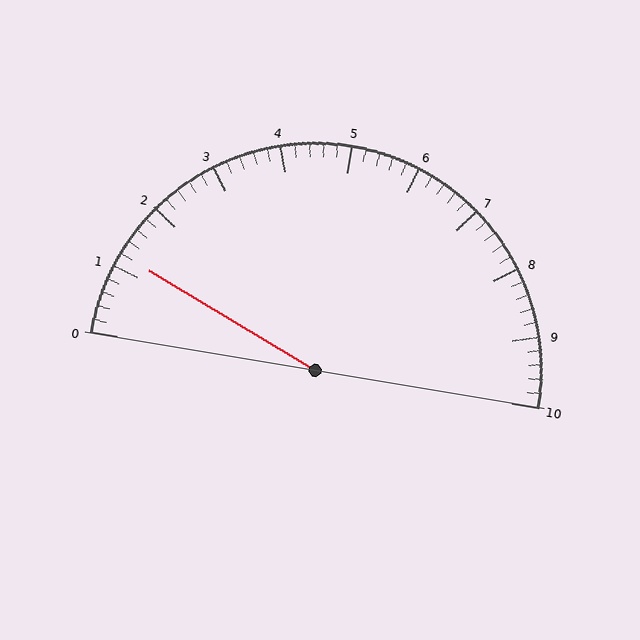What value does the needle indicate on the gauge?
The needle indicates approximately 1.2.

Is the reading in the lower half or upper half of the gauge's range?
The reading is in the lower half of the range (0 to 10).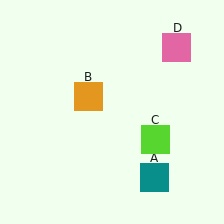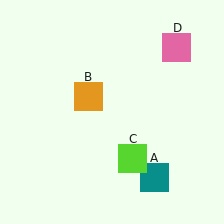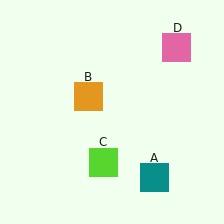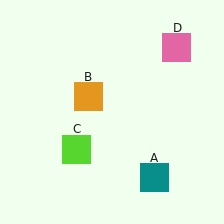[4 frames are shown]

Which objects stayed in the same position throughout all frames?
Teal square (object A) and orange square (object B) and pink square (object D) remained stationary.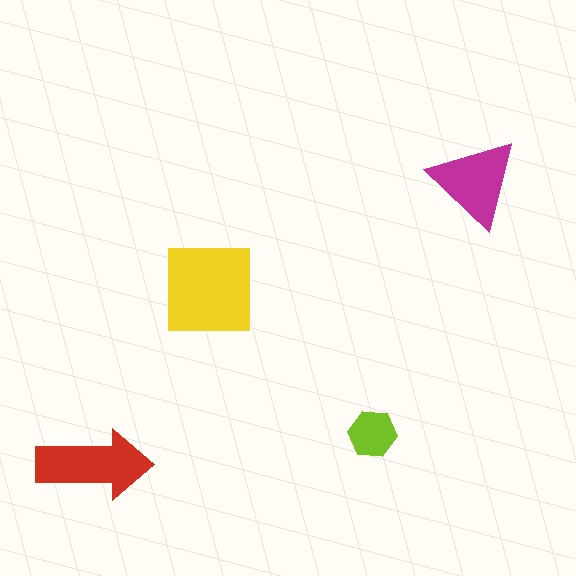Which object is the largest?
The yellow square.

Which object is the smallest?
The lime hexagon.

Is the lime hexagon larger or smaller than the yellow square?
Smaller.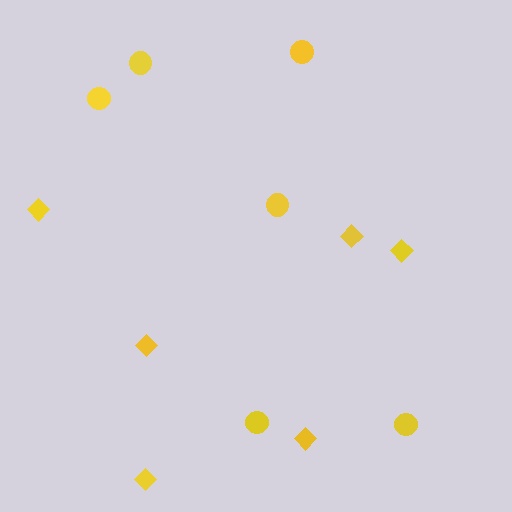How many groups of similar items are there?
There are 2 groups: one group of circles (6) and one group of diamonds (6).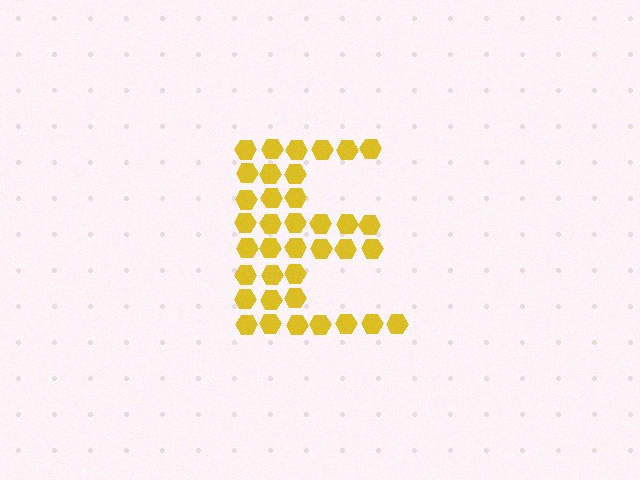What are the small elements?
The small elements are hexagons.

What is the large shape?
The large shape is the letter E.